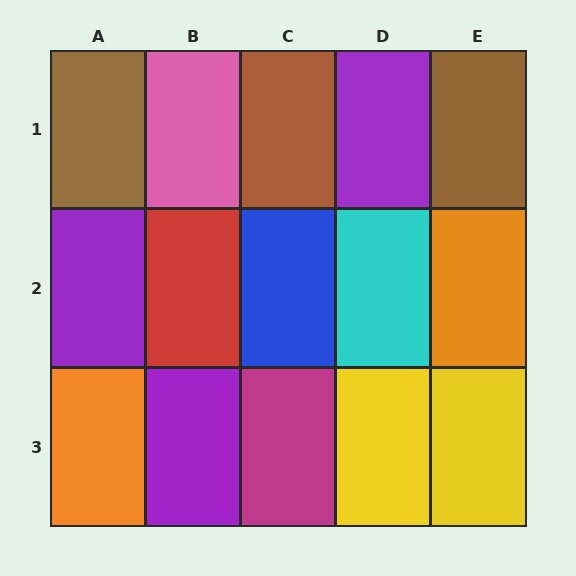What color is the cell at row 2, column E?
Orange.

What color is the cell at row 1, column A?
Brown.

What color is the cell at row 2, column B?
Red.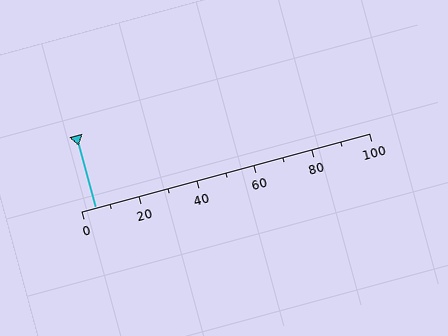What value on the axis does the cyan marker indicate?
The marker indicates approximately 5.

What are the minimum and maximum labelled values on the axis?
The axis runs from 0 to 100.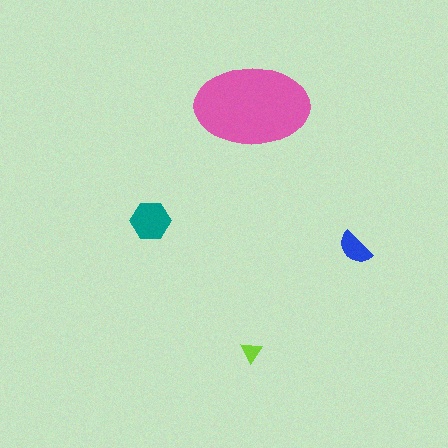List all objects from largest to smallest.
The pink ellipse, the teal hexagon, the blue semicircle, the lime triangle.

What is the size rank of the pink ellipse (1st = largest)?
1st.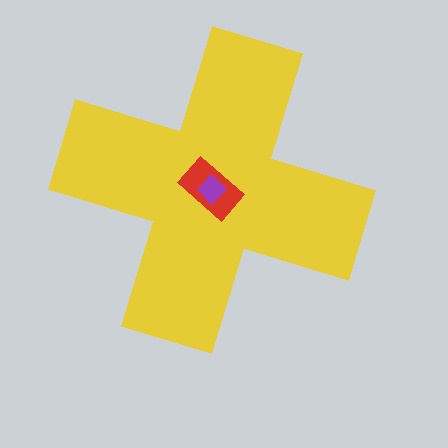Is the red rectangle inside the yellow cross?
Yes.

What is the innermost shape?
The purple diamond.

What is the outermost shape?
The yellow cross.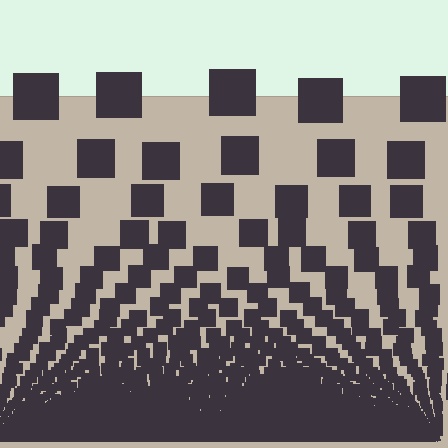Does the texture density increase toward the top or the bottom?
Density increases toward the bottom.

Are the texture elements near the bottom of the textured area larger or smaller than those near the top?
Smaller. The gradient is inverted — elements near the bottom are smaller and denser.